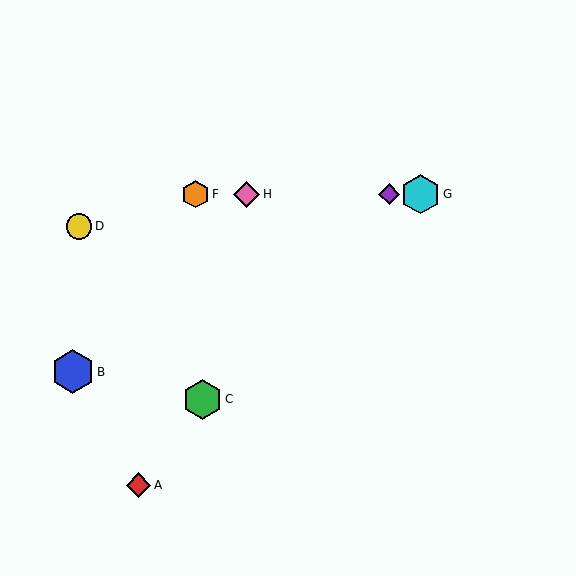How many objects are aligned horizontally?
4 objects (E, F, G, H) are aligned horizontally.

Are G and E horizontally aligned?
Yes, both are at y≈194.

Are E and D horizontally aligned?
No, E is at y≈194 and D is at y≈226.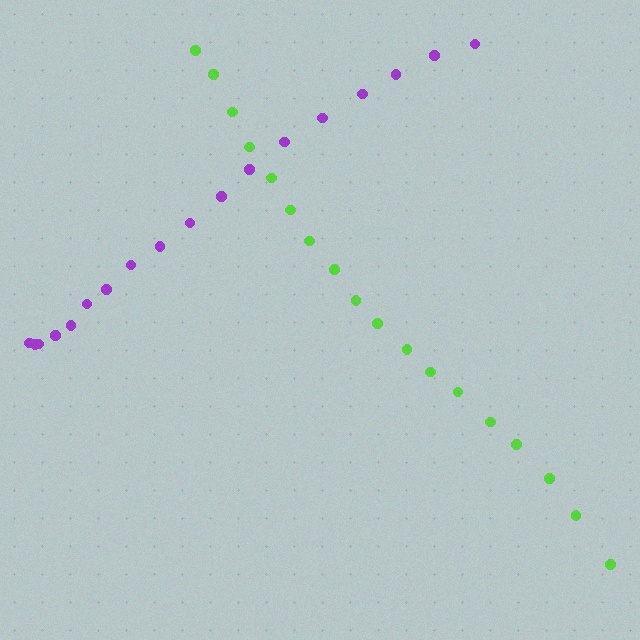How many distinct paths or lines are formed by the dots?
There are 2 distinct paths.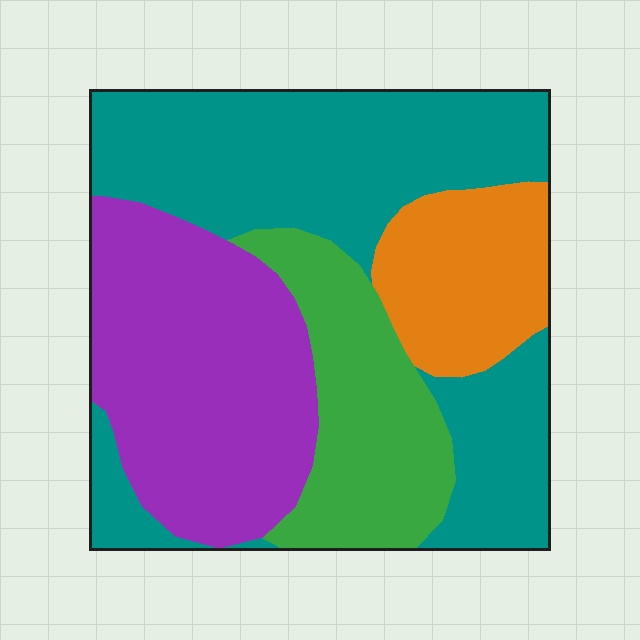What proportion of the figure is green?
Green takes up about one sixth (1/6) of the figure.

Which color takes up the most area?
Teal, at roughly 40%.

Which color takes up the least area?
Orange, at roughly 15%.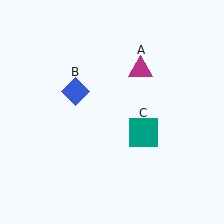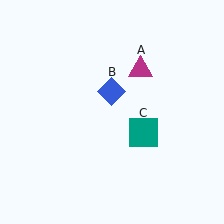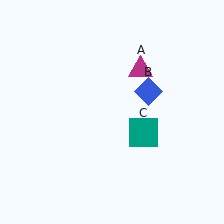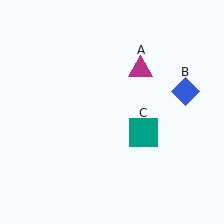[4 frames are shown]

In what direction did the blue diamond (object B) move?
The blue diamond (object B) moved right.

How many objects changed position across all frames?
1 object changed position: blue diamond (object B).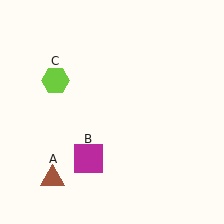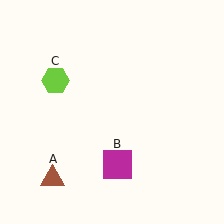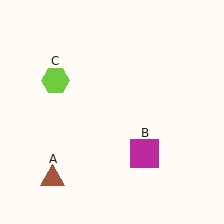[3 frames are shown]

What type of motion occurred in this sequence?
The magenta square (object B) rotated counterclockwise around the center of the scene.